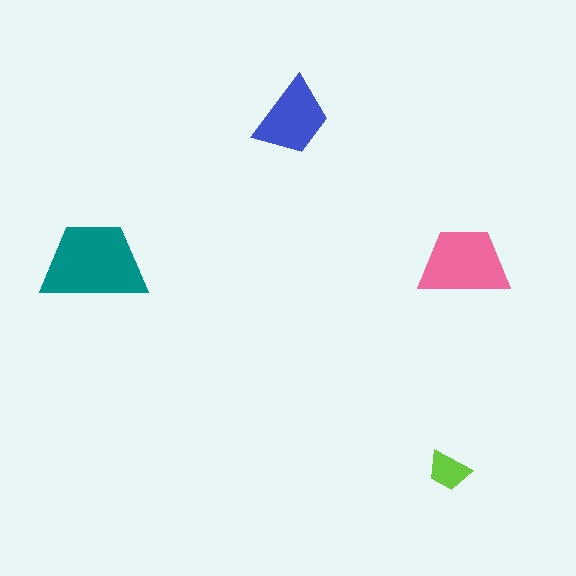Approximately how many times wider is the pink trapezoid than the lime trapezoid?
About 2 times wider.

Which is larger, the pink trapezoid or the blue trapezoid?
The pink one.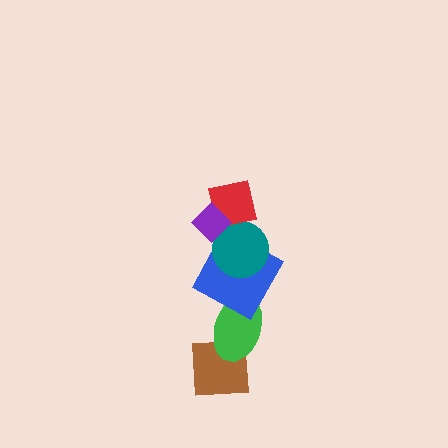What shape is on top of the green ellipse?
The blue square is on top of the green ellipse.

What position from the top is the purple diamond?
The purple diamond is 1st from the top.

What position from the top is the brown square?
The brown square is 6th from the top.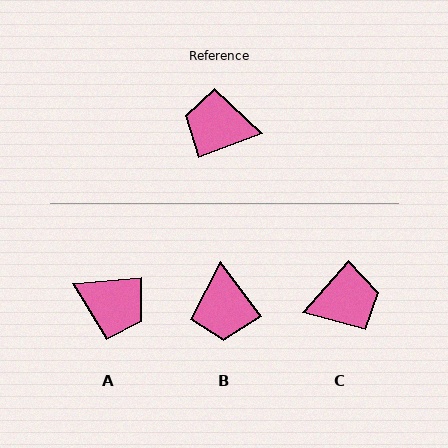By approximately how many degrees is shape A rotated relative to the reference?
Approximately 164 degrees counter-clockwise.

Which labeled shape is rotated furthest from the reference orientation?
A, about 164 degrees away.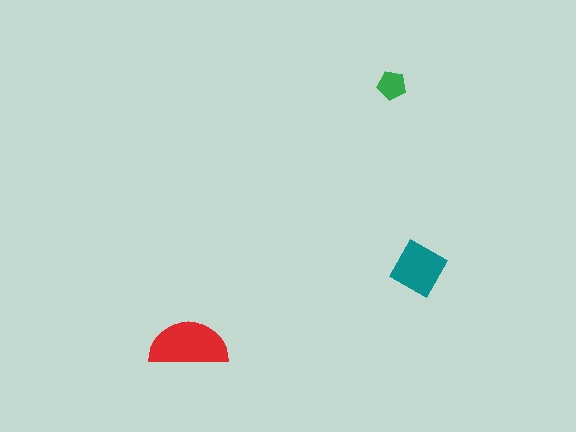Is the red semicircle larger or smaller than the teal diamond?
Larger.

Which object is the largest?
The red semicircle.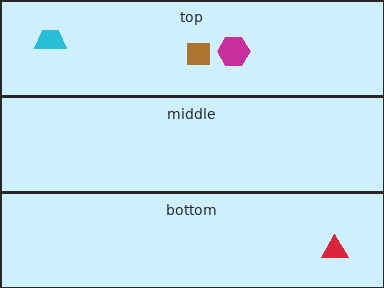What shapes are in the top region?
The cyan trapezoid, the brown square, the magenta hexagon.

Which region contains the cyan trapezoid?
The top region.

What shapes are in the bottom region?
The red triangle.